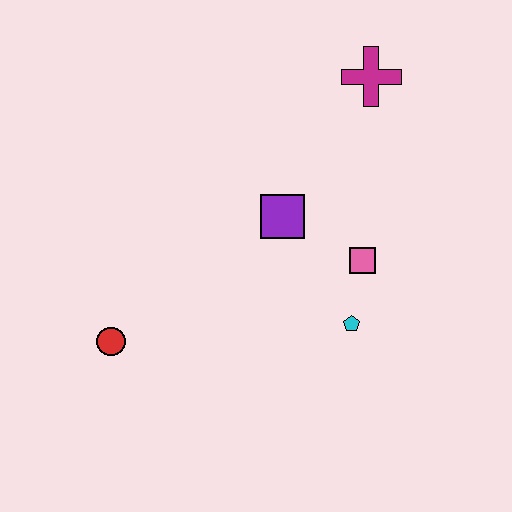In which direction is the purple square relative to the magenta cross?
The purple square is below the magenta cross.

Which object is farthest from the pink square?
The red circle is farthest from the pink square.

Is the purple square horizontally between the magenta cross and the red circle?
Yes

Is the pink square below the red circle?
No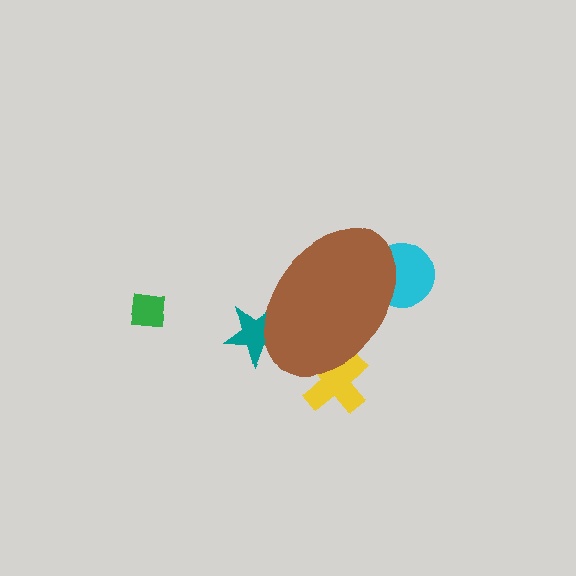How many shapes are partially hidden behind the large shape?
3 shapes are partially hidden.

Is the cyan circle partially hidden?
Yes, the cyan circle is partially hidden behind the brown ellipse.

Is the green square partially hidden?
No, the green square is fully visible.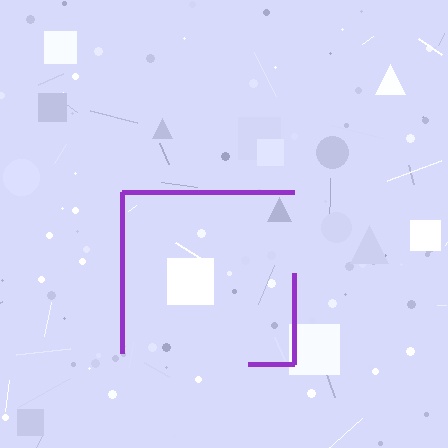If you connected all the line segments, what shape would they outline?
They would outline a square.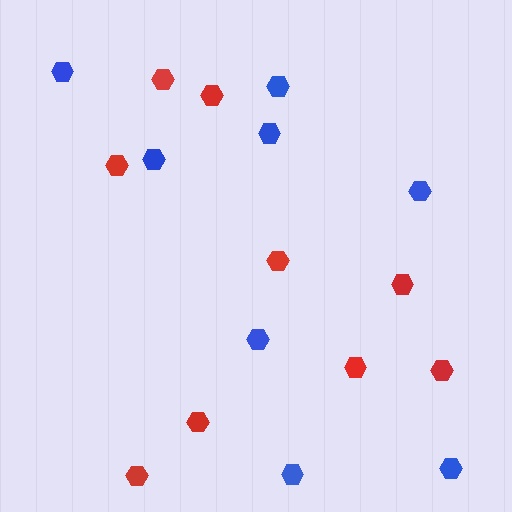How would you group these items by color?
There are 2 groups: one group of red hexagons (9) and one group of blue hexagons (8).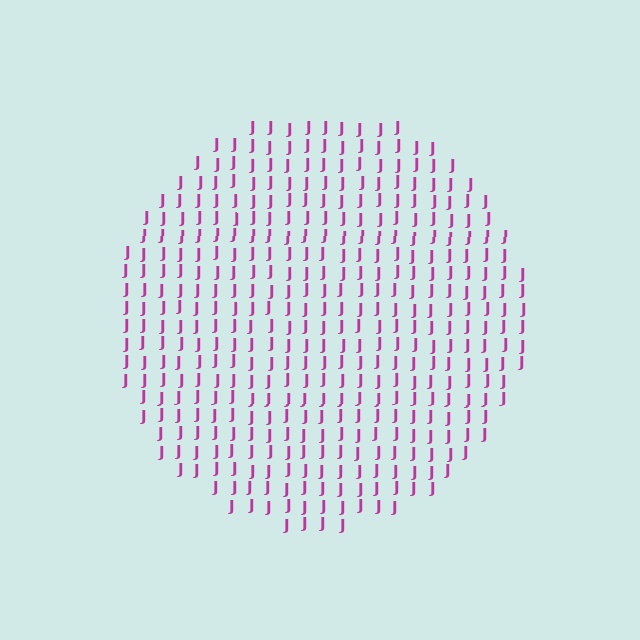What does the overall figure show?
The overall figure shows a circle.